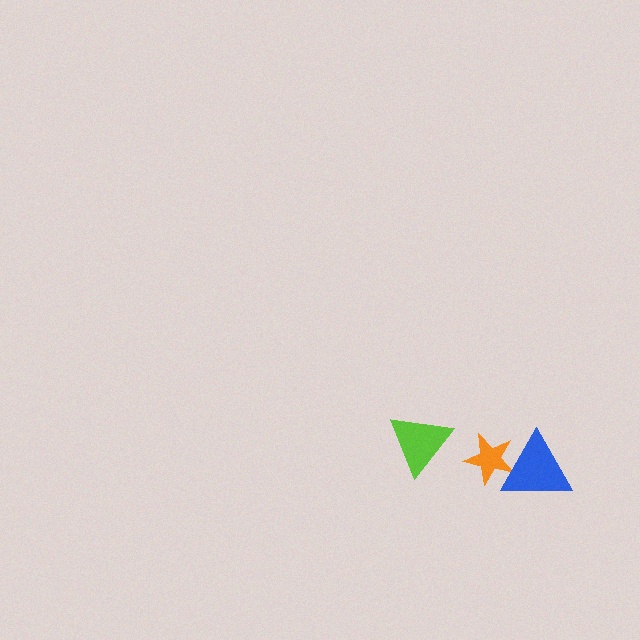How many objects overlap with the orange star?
1 object overlaps with the orange star.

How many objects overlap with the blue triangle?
1 object overlaps with the blue triangle.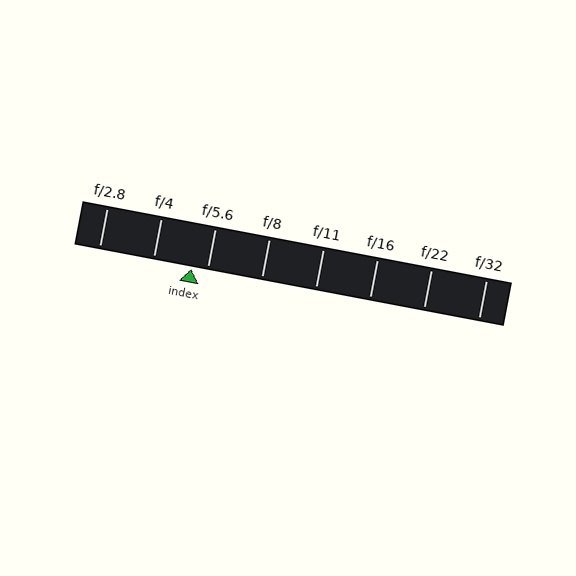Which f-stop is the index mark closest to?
The index mark is closest to f/5.6.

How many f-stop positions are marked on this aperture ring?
There are 8 f-stop positions marked.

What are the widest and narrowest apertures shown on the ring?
The widest aperture shown is f/2.8 and the narrowest is f/32.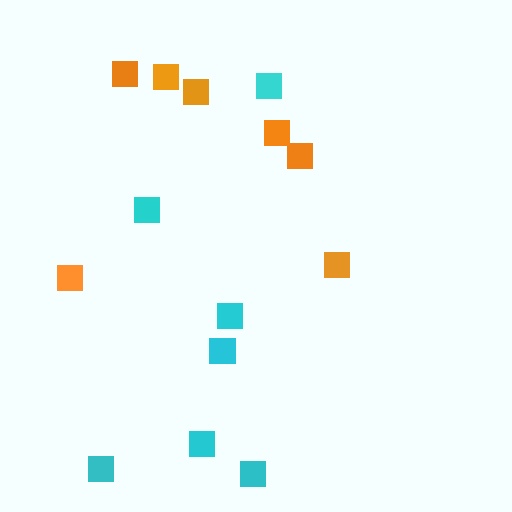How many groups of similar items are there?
There are 2 groups: one group of orange squares (7) and one group of cyan squares (7).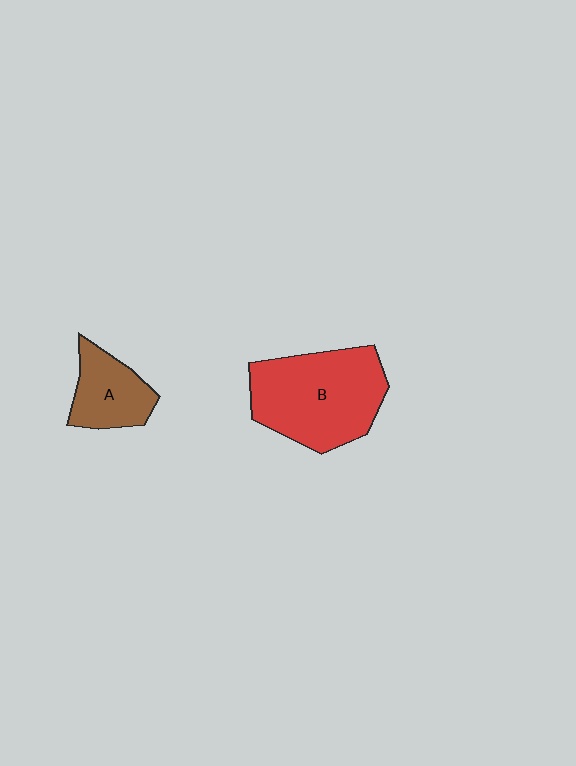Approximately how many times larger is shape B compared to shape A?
Approximately 2.1 times.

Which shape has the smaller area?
Shape A (brown).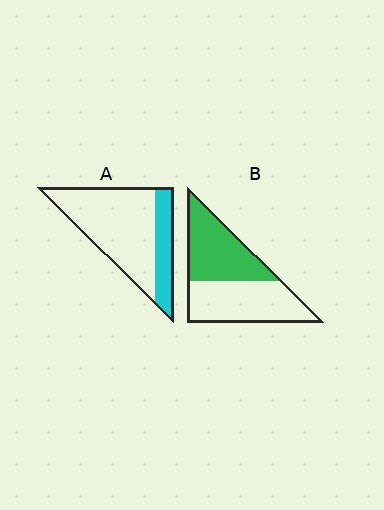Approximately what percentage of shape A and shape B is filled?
A is approximately 25% and B is approximately 50%.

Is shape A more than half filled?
No.